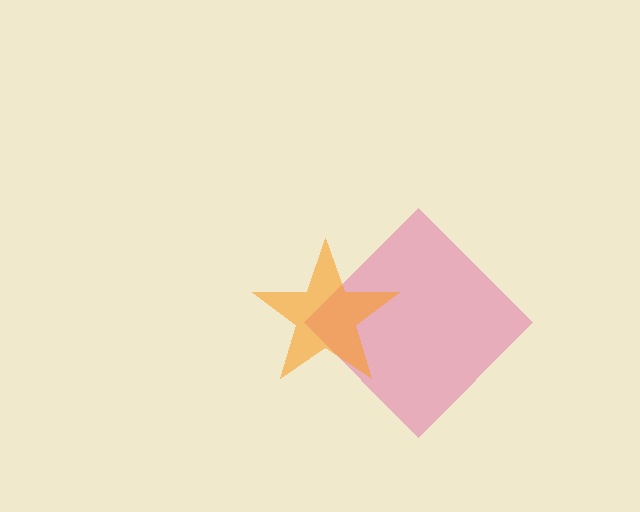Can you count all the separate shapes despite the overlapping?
Yes, there are 2 separate shapes.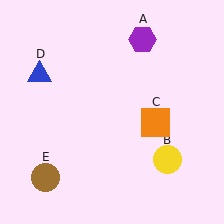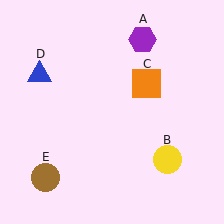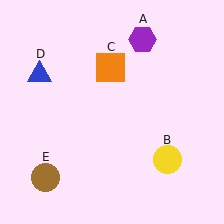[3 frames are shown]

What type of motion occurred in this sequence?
The orange square (object C) rotated counterclockwise around the center of the scene.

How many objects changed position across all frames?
1 object changed position: orange square (object C).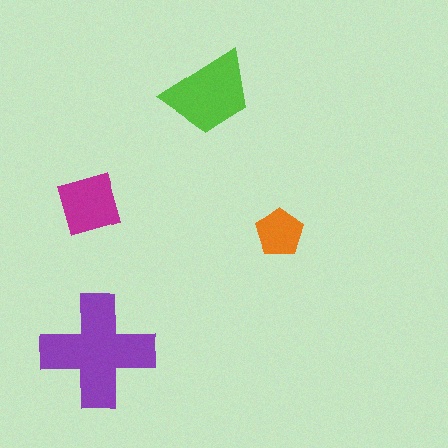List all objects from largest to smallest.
The purple cross, the lime trapezoid, the magenta square, the orange pentagon.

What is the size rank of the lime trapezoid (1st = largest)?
2nd.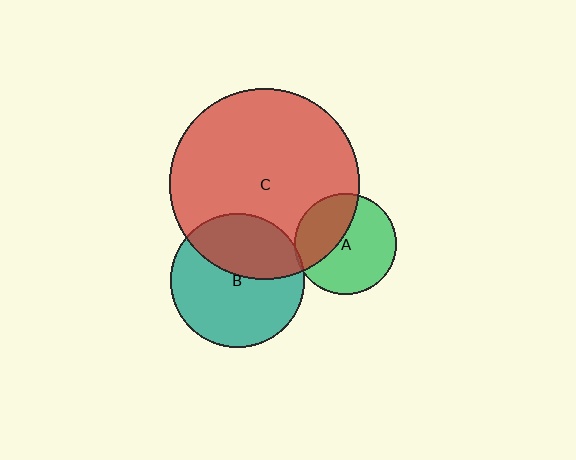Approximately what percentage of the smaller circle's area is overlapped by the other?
Approximately 40%.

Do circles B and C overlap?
Yes.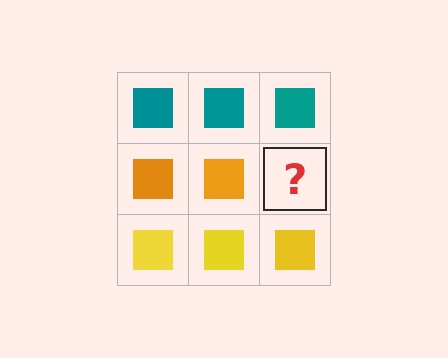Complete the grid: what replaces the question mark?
The question mark should be replaced with an orange square.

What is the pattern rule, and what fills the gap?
The rule is that each row has a consistent color. The gap should be filled with an orange square.